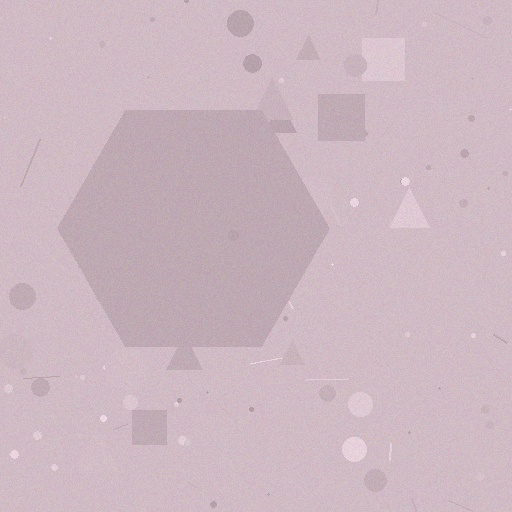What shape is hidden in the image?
A hexagon is hidden in the image.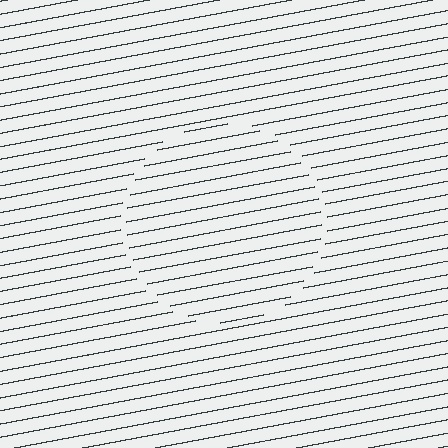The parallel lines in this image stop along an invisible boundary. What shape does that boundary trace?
An illusory circle. The interior of the shape contains the same grating, shifted by half a period — the contour is defined by the phase discontinuity where line-ends from the inner and outer gratings abut.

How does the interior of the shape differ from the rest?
The interior of the shape contains the same grating, shifted by half a period — the contour is defined by the phase discontinuity where line-ends from the inner and outer gratings abut.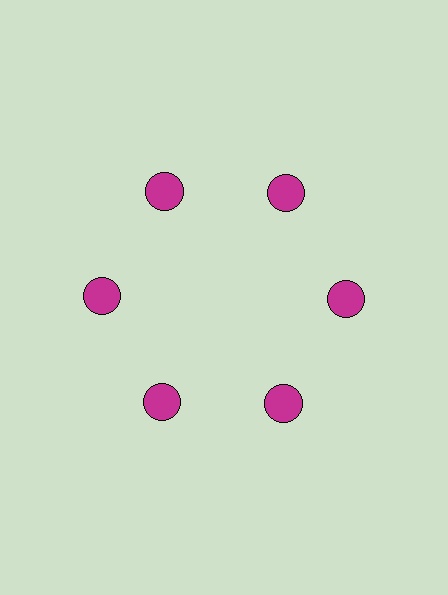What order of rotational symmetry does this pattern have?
This pattern has 6-fold rotational symmetry.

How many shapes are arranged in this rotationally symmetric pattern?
There are 6 shapes, arranged in 6 groups of 1.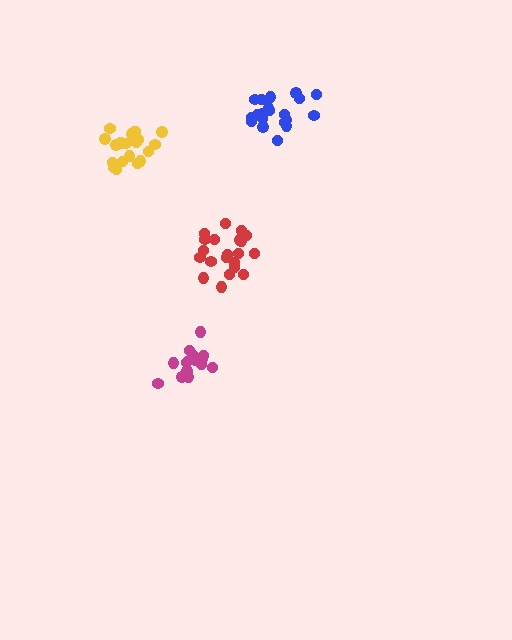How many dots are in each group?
Group 1: 15 dots, Group 2: 20 dots, Group 3: 21 dots, Group 4: 20 dots (76 total).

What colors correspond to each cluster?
The clusters are colored: magenta, blue, red, yellow.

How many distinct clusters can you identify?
There are 4 distinct clusters.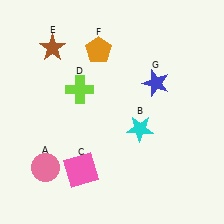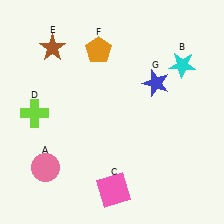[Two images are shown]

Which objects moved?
The objects that moved are: the cyan star (B), the pink square (C), the lime cross (D).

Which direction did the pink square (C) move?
The pink square (C) moved right.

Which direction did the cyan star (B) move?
The cyan star (B) moved up.